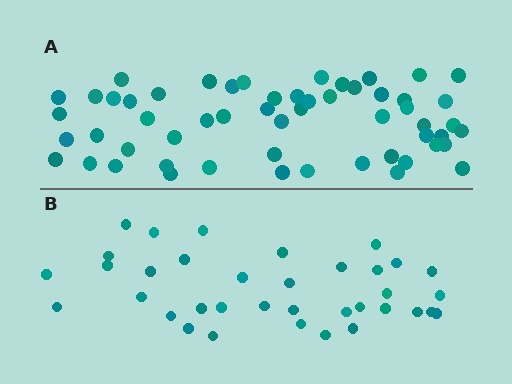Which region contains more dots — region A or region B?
Region A (the top region) has more dots.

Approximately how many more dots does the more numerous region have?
Region A has approximately 20 more dots than region B.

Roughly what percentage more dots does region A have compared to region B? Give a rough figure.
About 55% more.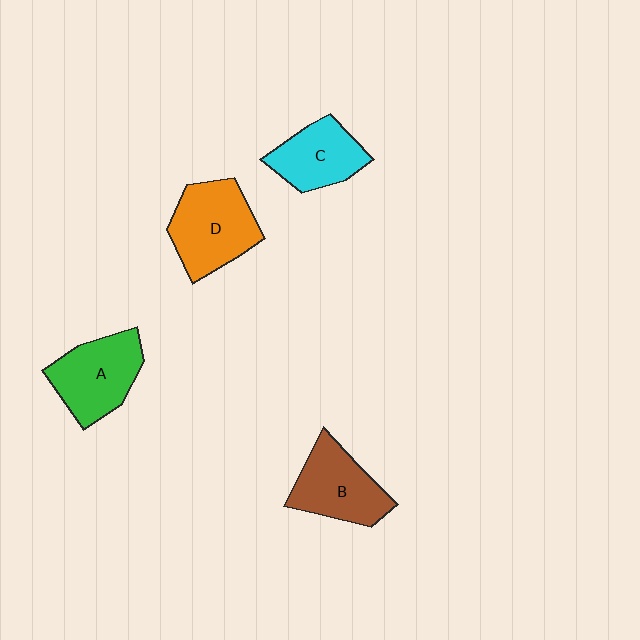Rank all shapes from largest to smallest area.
From largest to smallest: D (orange), A (green), B (brown), C (cyan).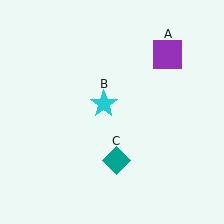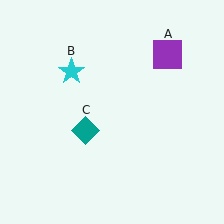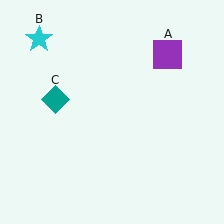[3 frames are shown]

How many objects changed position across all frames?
2 objects changed position: cyan star (object B), teal diamond (object C).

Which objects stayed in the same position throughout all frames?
Purple square (object A) remained stationary.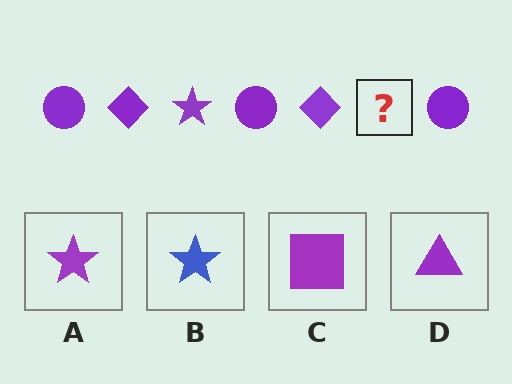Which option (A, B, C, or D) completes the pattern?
A.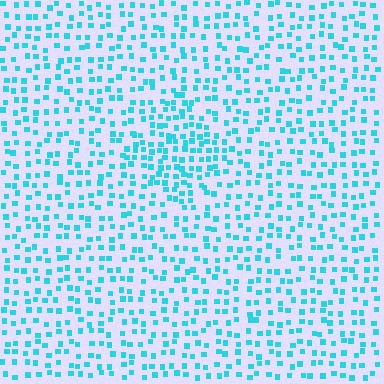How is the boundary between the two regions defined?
The boundary is defined by a change in element density (approximately 1.7x ratio). All elements are the same color, size, and shape.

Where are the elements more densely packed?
The elements are more densely packed inside the diamond boundary.